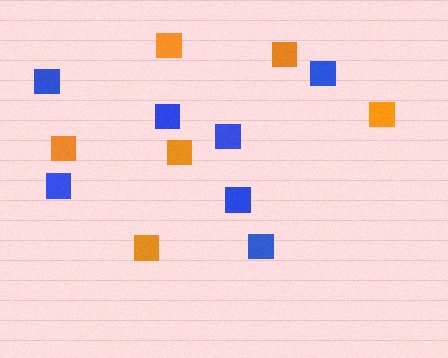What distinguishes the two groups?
There are 2 groups: one group of orange squares (6) and one group of blue squares (7).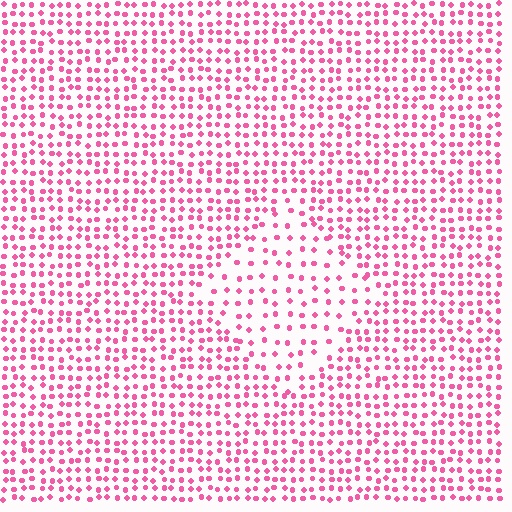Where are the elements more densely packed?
The elements are more densely packed outside the diamond boundary.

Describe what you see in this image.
The image contains small pink elements arranged at two different densities. A diamond-shaped region is visible where the elements are less densely packed than the surrounding area.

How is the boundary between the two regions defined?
The boundary is defined by a change in element density (approximately 1.9x ratio). All elements are the same color, size, and shape.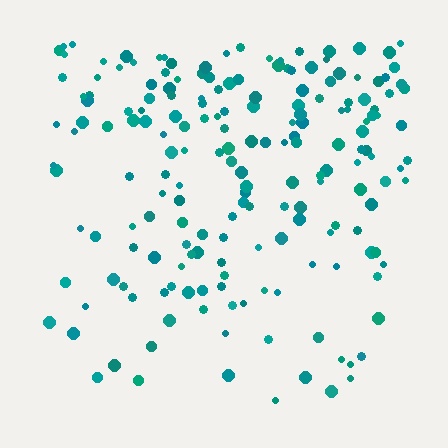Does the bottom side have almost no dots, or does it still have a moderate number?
Still a moderate number, just noticeably fewer than the top.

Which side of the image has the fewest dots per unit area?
The bottom.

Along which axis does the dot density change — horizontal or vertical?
Vertical.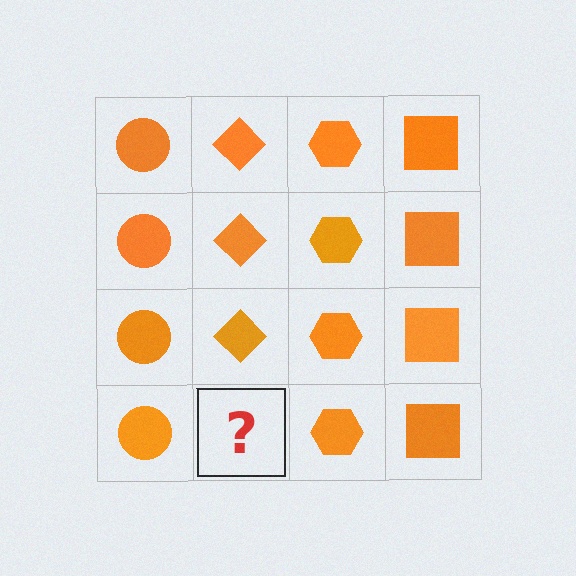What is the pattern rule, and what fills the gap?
The rule is that each column has a consistent shape. The gap should be filled with an orange diamond.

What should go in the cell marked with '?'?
The missing cell should contain an orange diamond.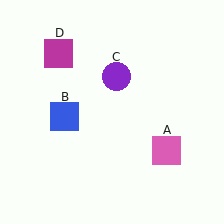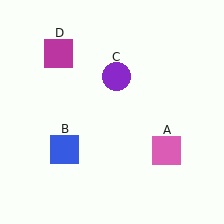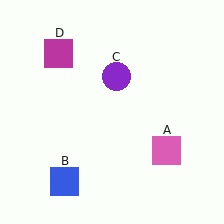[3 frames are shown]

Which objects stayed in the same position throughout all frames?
Pink square (object A) and purple circle (object C) and magenta square (object D) remained stationary.